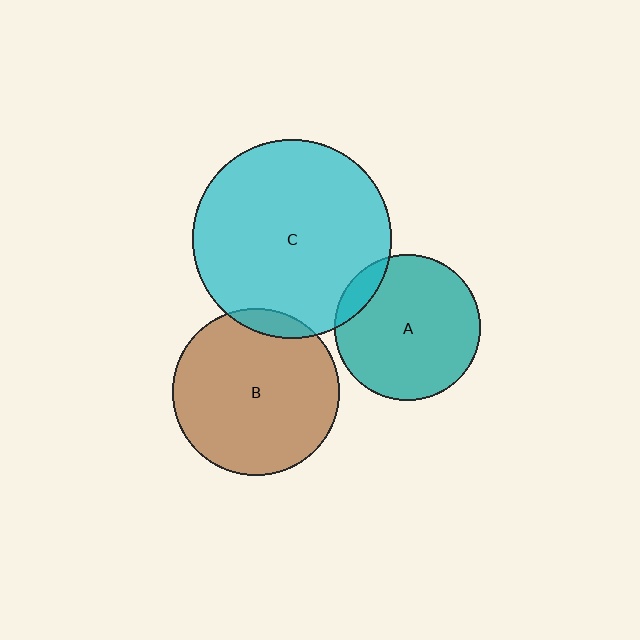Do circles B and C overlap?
Yes.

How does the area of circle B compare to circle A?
Approximately 1.3 times.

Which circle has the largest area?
Circle C (cyan).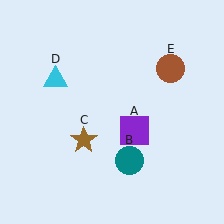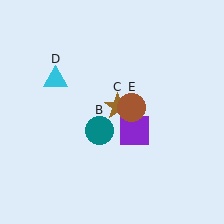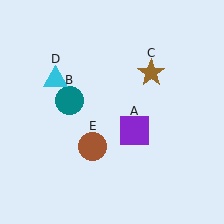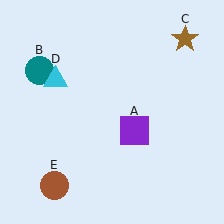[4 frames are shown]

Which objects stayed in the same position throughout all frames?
Purple square (object A) and cyan triangle (object D) remained stationary.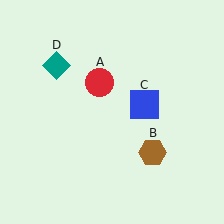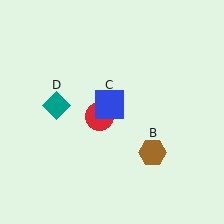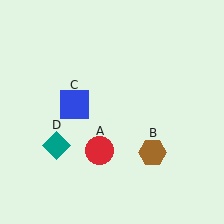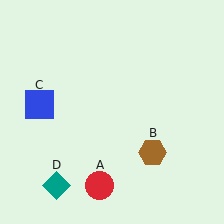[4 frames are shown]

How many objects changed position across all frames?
3 objects changed position: red circle (object A), blue square (object C), teal diamond (object D).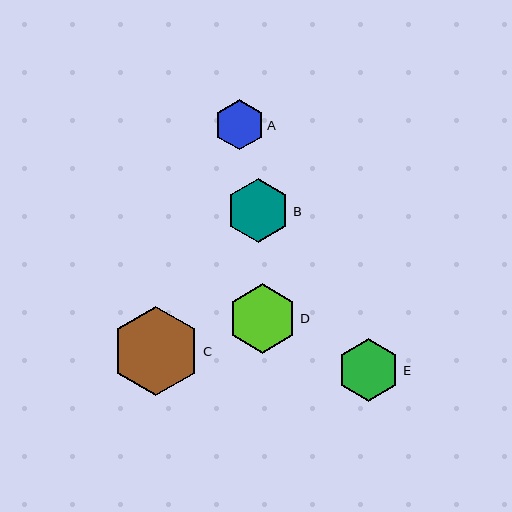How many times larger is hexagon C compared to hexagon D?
Hexagon C is approximately 1.3 times the size of hexagon D.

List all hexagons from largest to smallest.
From largest to smallest: C, D, B, E, A.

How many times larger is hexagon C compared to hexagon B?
Hexagon C is approximately 1.4 times the size of hexagon B.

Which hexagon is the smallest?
Hexagon A is the smallest with a size of approximately 50 pixels.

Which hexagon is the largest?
Hexagon C is the largest with a size of approximately 89 pixels.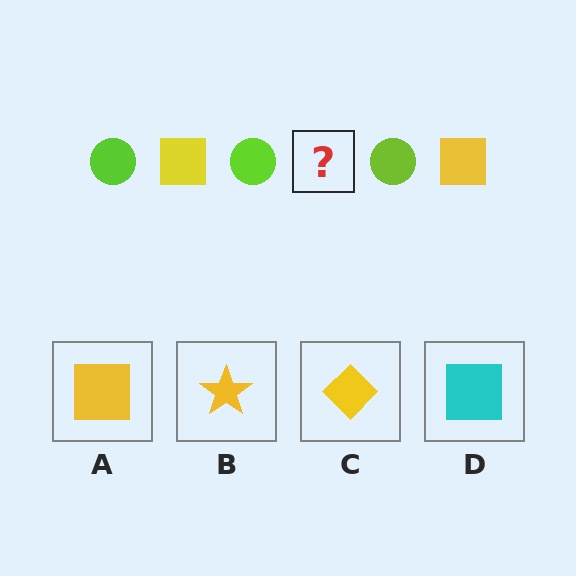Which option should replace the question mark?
Option A.